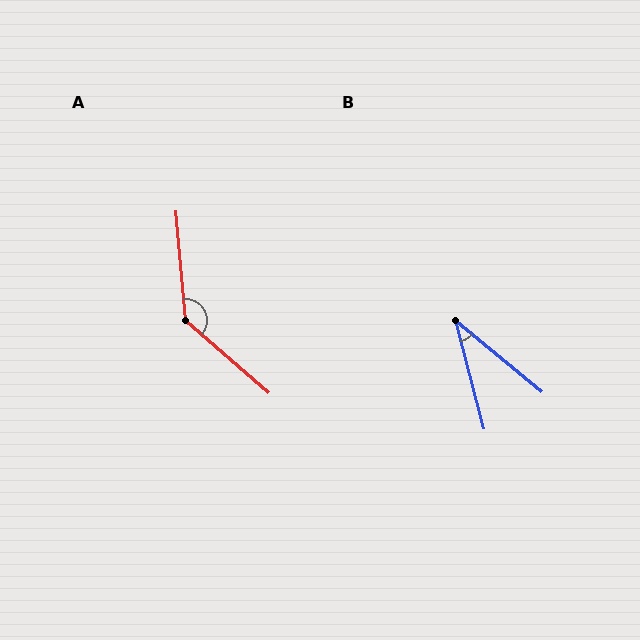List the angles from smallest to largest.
B (36°), A (136°).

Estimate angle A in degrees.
Approximately 136 degrees.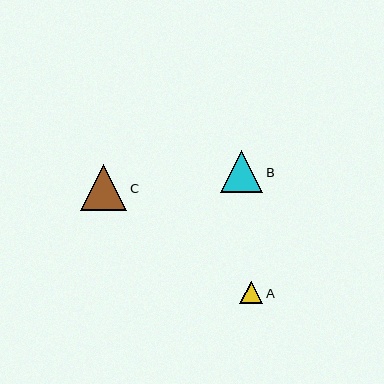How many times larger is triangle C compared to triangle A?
Triangle C is approximately 2.0 times the size of triangle A.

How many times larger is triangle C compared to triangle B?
Triangle C is approximately 1.1 times the size of triangle B.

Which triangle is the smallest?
Triangle A is the smallest with a size of approximately 23 pixels.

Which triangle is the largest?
Triangle C is the largest with a size of approximately 46 pixels.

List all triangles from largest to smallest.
From largest to smallest: C, B, A.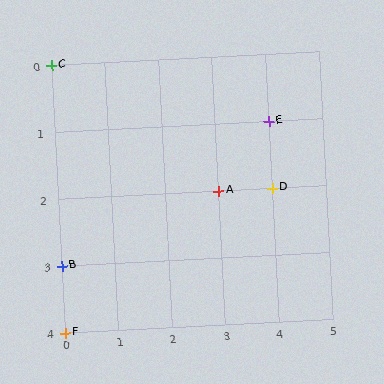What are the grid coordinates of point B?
Point B is at grid coordinates (0, 3).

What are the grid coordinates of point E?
Point E is at grid coordinates (4, 1).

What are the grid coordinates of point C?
Point C is at grid coordinates (0, 0).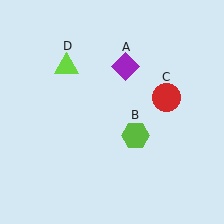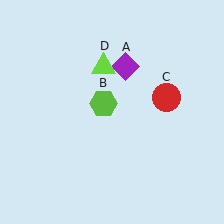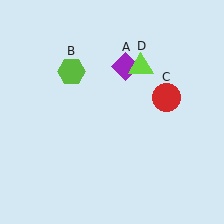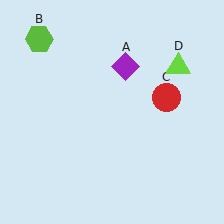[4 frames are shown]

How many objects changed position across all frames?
2 objects changed position: lime hexagon (object B), lime triangle (object D).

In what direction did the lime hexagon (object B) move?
The lime hexagon (object B) moved up and to the left.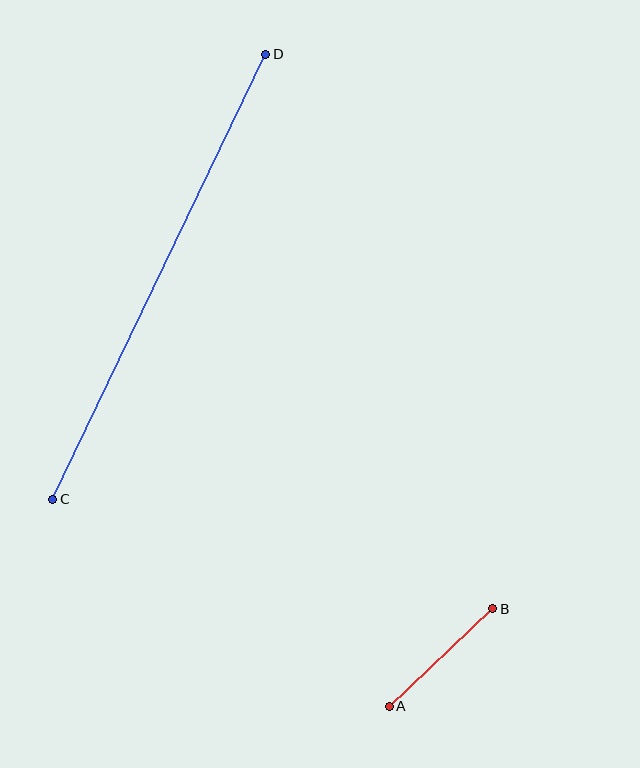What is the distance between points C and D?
The distance is approximately 494 pixels.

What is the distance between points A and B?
The distance is approximately 142 pixels.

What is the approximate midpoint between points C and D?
The midpoint is at approximately (159, 277) pixels.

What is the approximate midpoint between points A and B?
The midpoint is at approximately (441, 658) pixels.